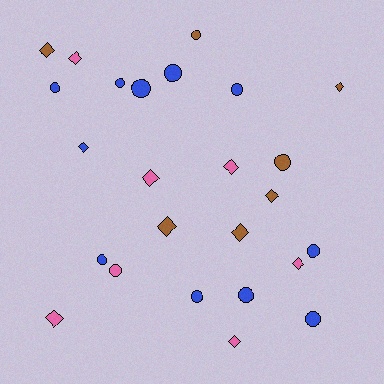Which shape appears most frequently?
Circle, with 13 objects.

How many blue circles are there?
There are 10 blue circles.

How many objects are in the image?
There are 25 objects.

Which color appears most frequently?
Blue, with 11 objects.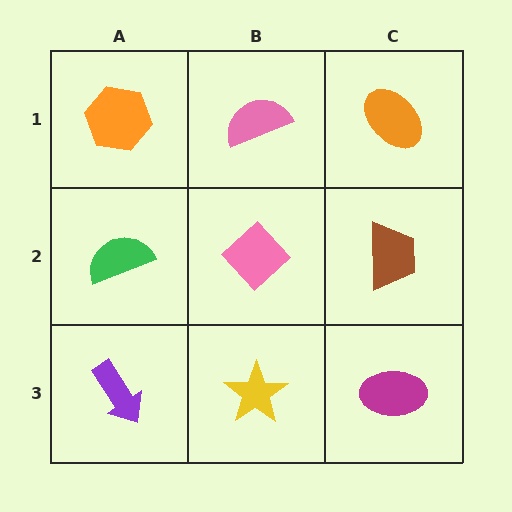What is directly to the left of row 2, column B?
A green semicircle.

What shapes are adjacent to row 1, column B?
A pink diamond (row 2, column B), an orange hexagon (row 1, column A), an orange ellipse (row 1, column C).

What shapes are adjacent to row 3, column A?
A green semicircle (row 2, column A), a yellow star (row 3, column B).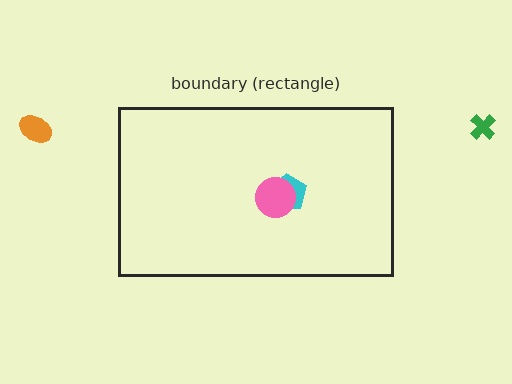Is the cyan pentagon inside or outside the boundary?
Inside.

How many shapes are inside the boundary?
2 inside, 2 outside.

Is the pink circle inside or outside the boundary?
Inside.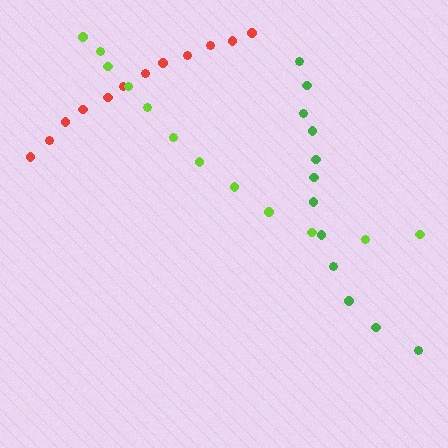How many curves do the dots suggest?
There are 3 distinct paths.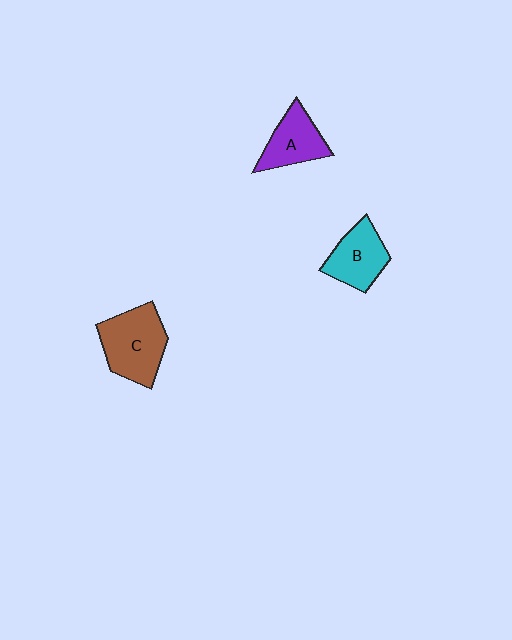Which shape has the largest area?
Shape C (brown).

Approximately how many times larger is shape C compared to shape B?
Approximately 1.3 times.